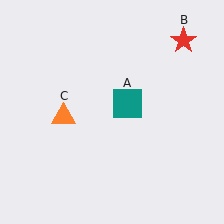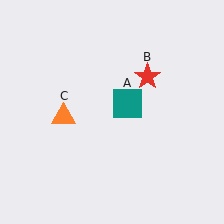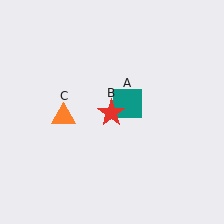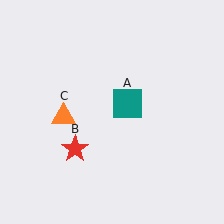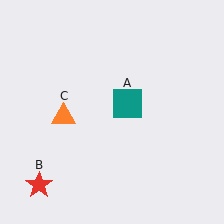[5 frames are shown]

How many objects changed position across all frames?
1 object changed position: red star (object B).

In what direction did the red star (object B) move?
The red star (object B) moved down and to the left.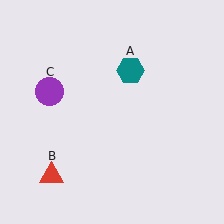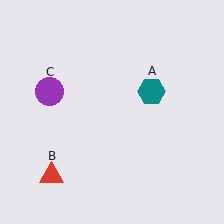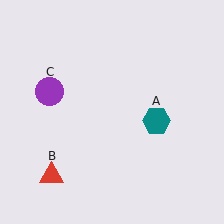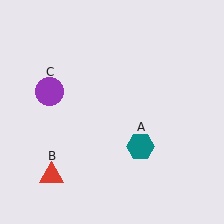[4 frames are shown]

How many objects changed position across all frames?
1 object changed position: teal hexagon (object A).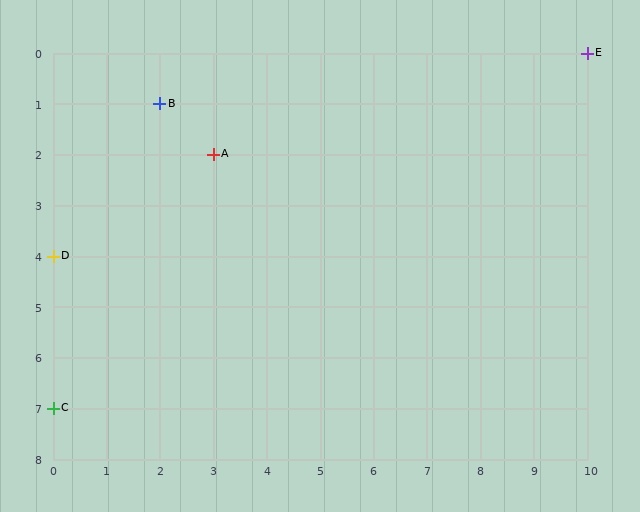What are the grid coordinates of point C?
Point C is at grid coordinates (0, 7).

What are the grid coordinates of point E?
Point E is at grid coordinates (10, 0).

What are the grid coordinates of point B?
Point B is at grid coordinates (2, 1).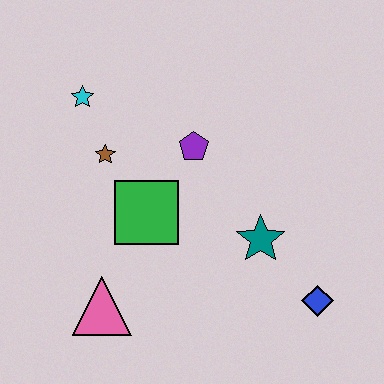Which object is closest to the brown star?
The cyan star is closest to the brown star.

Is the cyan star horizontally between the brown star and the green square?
No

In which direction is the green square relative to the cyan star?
The green square is below the cyan star.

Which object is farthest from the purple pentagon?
The blue diamond is farthest from the purple pentagon.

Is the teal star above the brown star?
No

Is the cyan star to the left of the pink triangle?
Yes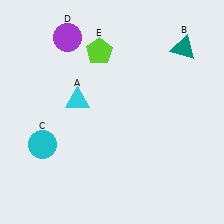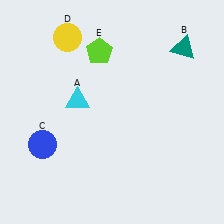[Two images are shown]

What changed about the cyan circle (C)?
In Image 1, C is cyan. In Image 2, it changed to blue.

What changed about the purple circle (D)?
In Image 1, D is purple. In Image 2, it changed to yellow.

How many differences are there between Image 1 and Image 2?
There are 2 differences between the two images.